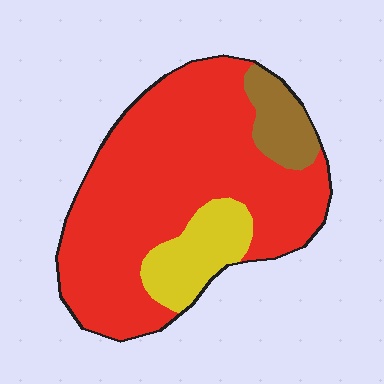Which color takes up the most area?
Red, at roughly 75%.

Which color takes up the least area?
Brown, at roughly 10%.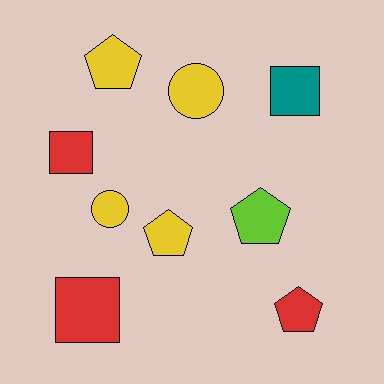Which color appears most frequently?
Yellow, with 4 objects.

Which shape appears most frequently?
Pentagon, with 4 objects.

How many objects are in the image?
There are 9 objects.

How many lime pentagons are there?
There is 1 lime pentagon.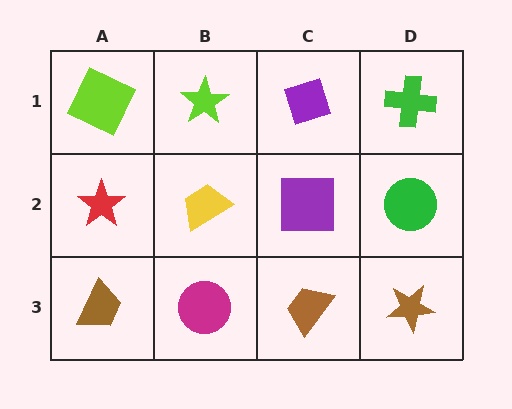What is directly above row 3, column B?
A yellow trapezoid.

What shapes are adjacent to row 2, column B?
A lime star (row 1, column B), a magenta circle (row 3, column B), a red star (row 2, column A), a purple square (row 2, column C).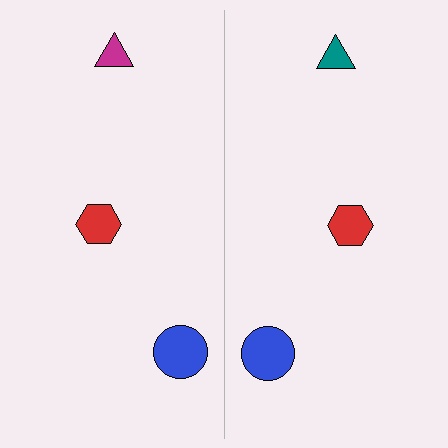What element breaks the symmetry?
The teal triangle on the right side breaks the symmetry — its mirror counterpart is magenta.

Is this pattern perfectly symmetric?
No, the pattern is not perfectly symmetric. The teal triangle on the right side breaks the symmetry — its mirror counterpart is magenta.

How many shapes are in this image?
There are 6 shapes in this image.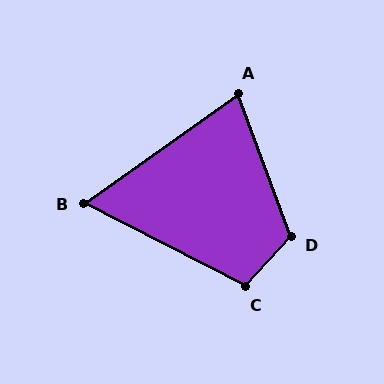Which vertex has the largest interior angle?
D, at approximately 117 degrees.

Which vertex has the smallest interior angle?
B, at approximately 63 degrees.